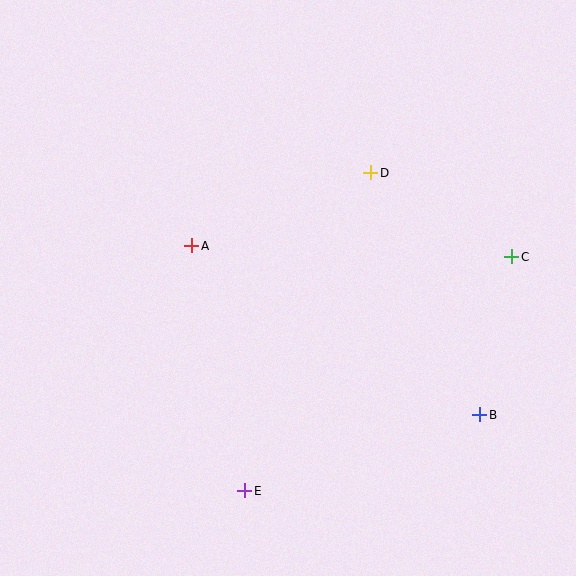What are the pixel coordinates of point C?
Point C is at (512, 257).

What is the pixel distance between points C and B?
The distance between C and B is 161 pixels.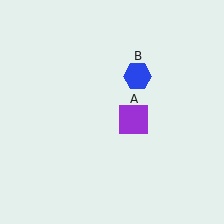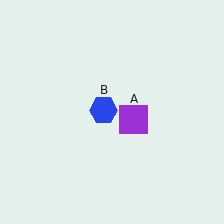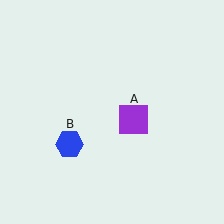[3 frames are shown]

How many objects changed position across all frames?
1 object changed position: blue hexagon (object B).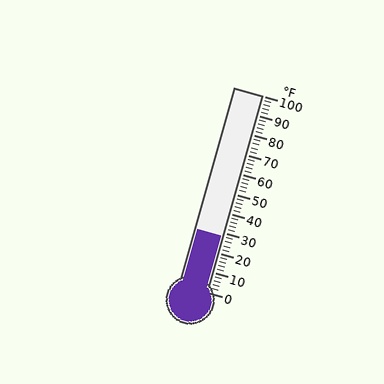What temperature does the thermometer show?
The thermometer shows approximately 28°F.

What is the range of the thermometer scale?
The thermometer scale ranges from 0°F to 100°F.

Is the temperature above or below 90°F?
The temperature is below 90°F.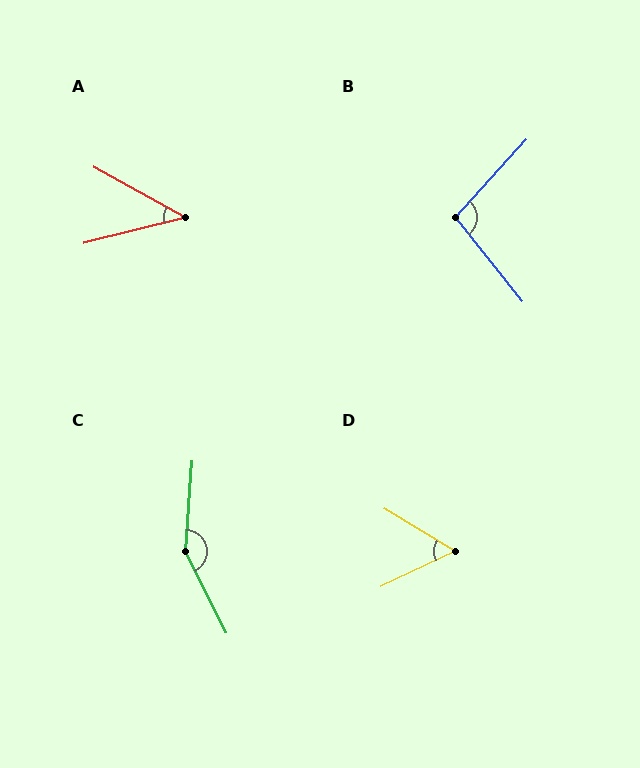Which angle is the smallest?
A, at approximately 43 degrees.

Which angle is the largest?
C, at approximately 149 degrees.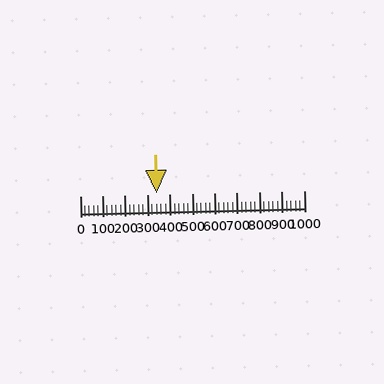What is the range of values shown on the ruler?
The ruler shows values from 0 to 1000.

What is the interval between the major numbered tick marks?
The major tick marks are spaced 100 units apart.